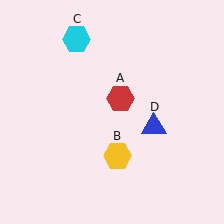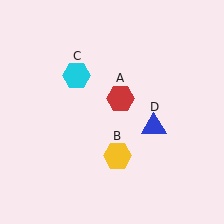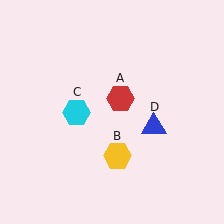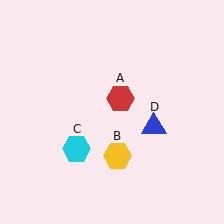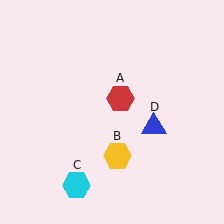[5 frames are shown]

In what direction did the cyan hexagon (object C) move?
The cyan hexagon (object C) moved down.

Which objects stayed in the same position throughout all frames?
Red hexagon (object A) and yellow hexagon (object B) and blue triangle (object D) remained stationary.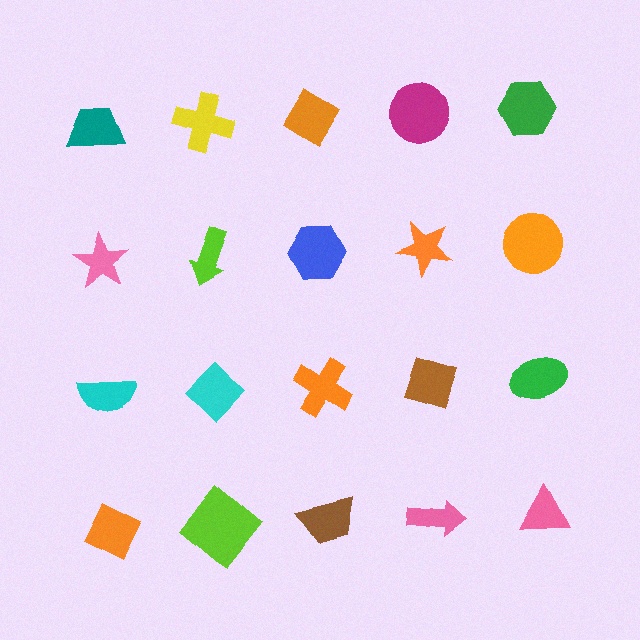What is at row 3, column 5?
A green ellipse.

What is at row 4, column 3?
A brown trapezoid.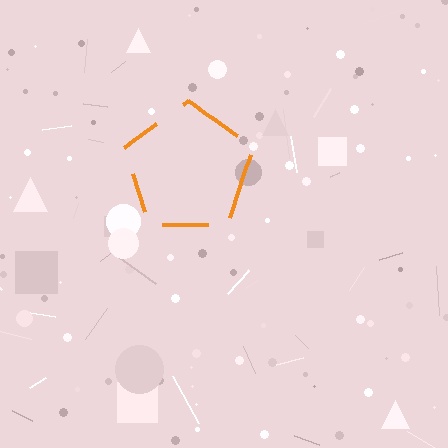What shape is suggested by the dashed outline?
The dashed outline suggests a pentagon.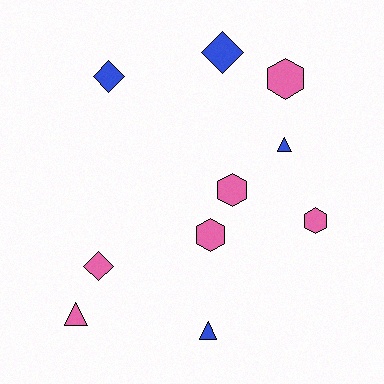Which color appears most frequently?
Pink, with 6 objects.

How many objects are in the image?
There are 10 objects.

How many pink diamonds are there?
There is 1 pink diamond.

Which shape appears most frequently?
Hexagon, with 4 objects.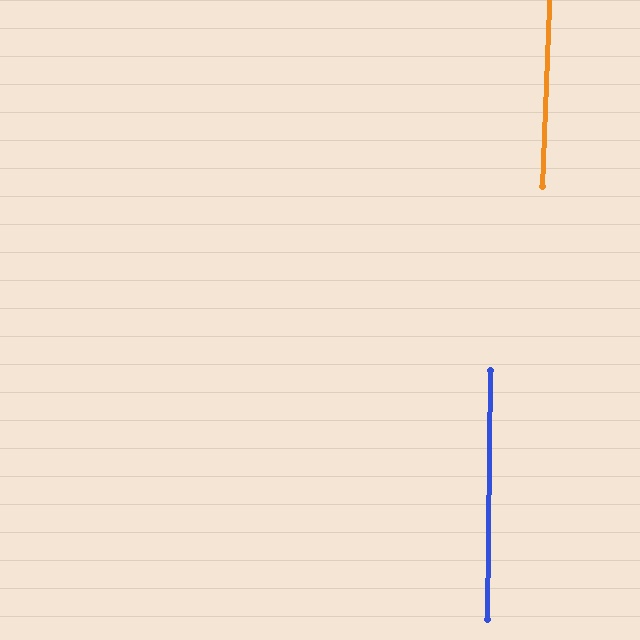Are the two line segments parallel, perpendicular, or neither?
Parallel — their directions differ by only 1.6°.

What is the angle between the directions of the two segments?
Approximately 2 degrees.